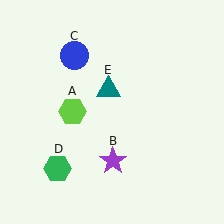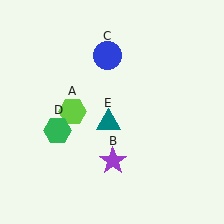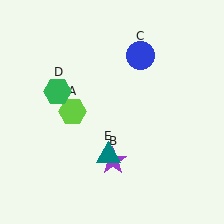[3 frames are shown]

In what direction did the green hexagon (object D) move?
The green hexagon (object D) moved up.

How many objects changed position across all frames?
3 objects changed position: blue circle (object C), green hexagon (object D), teal triangle (object E).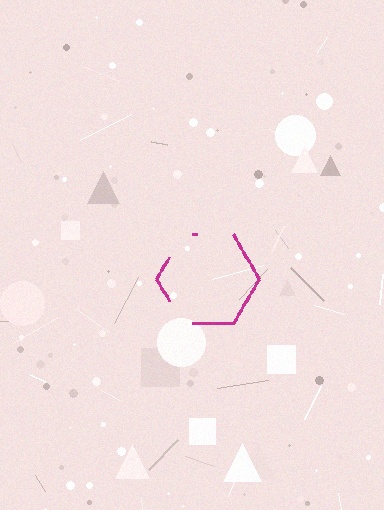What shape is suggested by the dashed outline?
The dashed outline suggests a hexagon.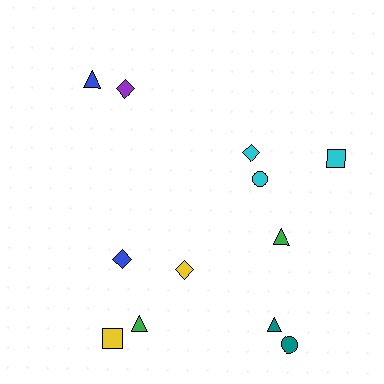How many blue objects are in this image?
There are 2 blue objects.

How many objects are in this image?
There are 12 objects.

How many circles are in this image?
There are 2 circles.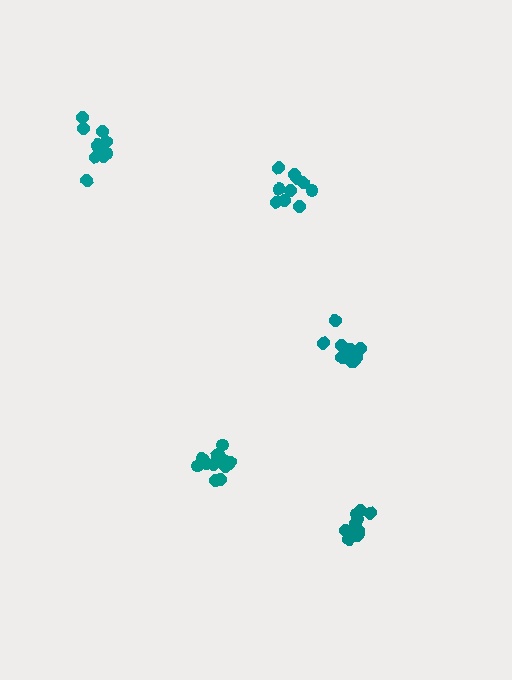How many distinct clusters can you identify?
There are 5 distinct clusters.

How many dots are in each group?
Group 1: 10 dots, Group 2: 13 dots, Group 3: 10 dots, Group 4: 13 dots, Group 5: 11 dots (57 total).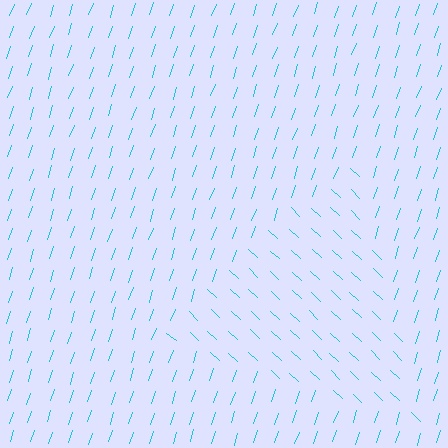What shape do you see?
I see a triangle.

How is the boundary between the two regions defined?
The boundary is defined purely by a change in line orientation (approximately 66 degrees difference). All lines are the same color and thickness.